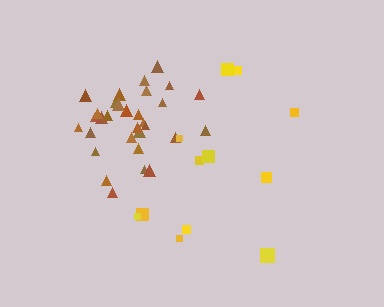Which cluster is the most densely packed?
Brown.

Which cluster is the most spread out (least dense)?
Yellow.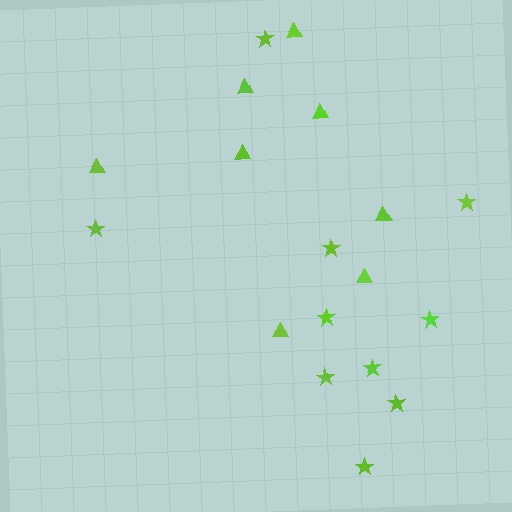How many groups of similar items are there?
There are 2 groups: one group of triangles (8) and one group of stars (10).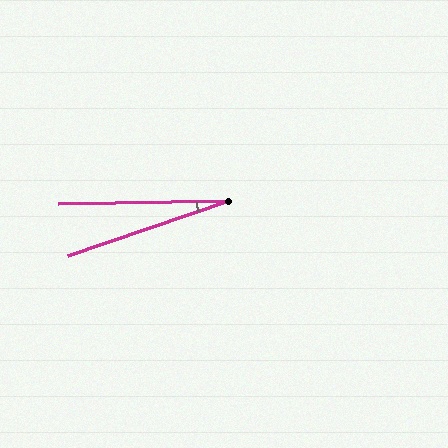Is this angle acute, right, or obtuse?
It is acute.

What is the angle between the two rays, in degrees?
Approximately 18 degrees.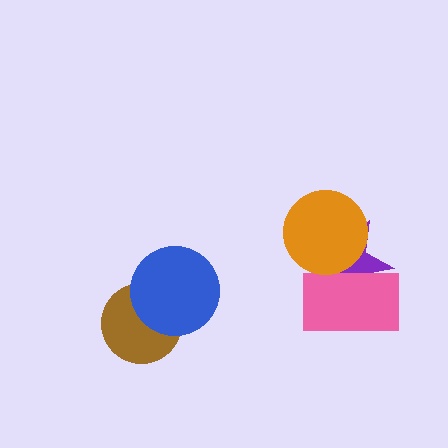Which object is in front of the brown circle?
The blue circle is in front of the brown circle.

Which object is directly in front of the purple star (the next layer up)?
The pink rectangle is directly in front of the purple star.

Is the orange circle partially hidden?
No, no other shape covers it.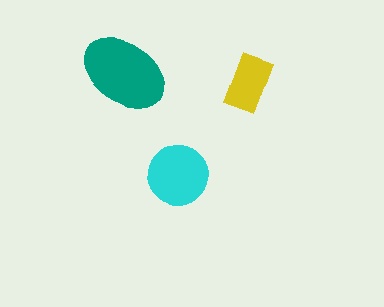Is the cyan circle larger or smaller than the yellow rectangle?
Larger.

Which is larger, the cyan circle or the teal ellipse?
The teal ellipse.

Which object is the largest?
The teal ellipse.